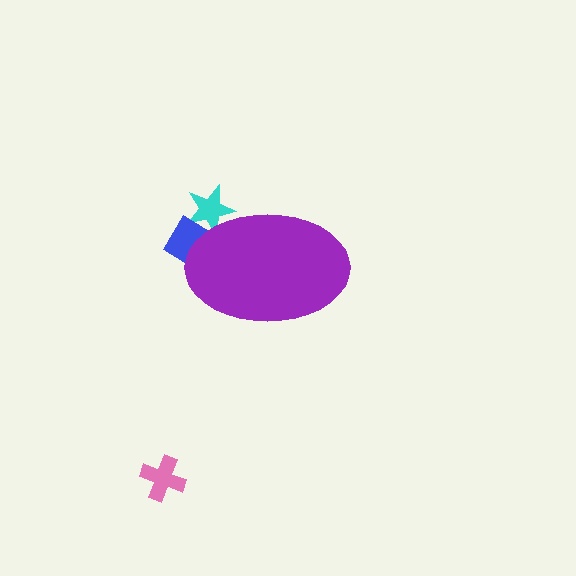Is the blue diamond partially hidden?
Yes, the blue diamond is partially hidden behind the purple ellipse.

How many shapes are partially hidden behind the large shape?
2 shapes are partially hidden.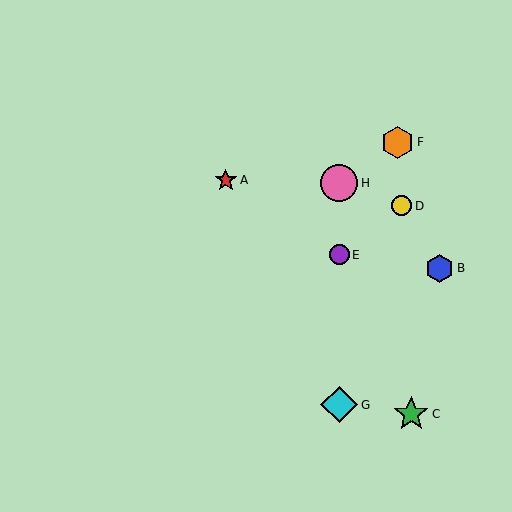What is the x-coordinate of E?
Object E is at x≈339.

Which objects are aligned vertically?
Objects E, G, H are aligned vertically.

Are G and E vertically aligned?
Yes, both are at x≈339.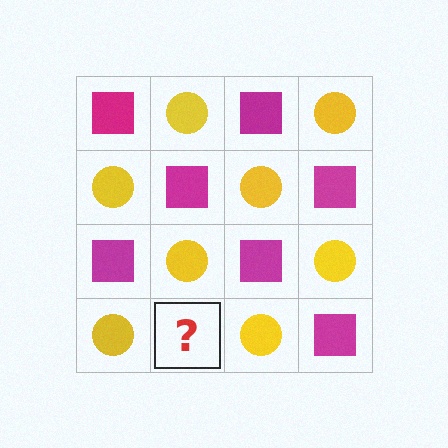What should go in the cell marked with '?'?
The missing cell should contain a magenta square.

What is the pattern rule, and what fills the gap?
The rule is that it alternates magenta square and yellow circle in a checkerboard pattern. The gap should be filled with a magenta square.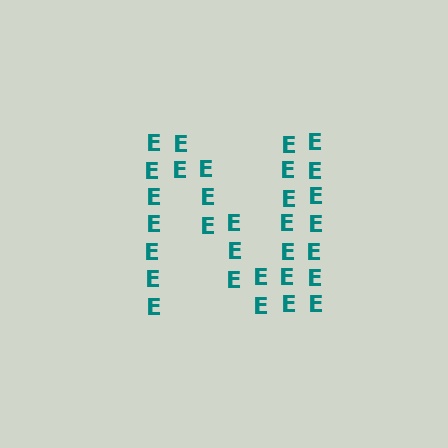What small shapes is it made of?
It is made of small letter E's.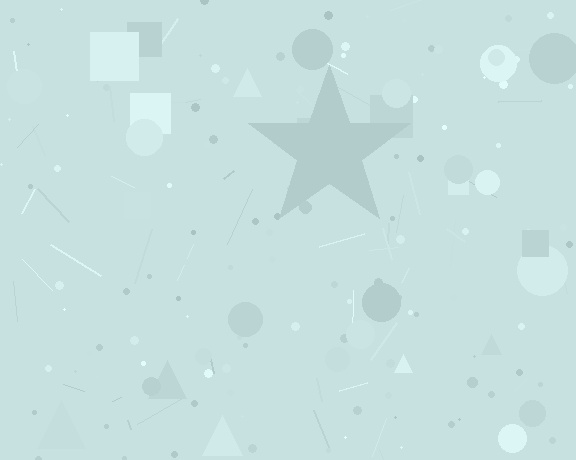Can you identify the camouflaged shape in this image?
The camouflaged shape is a star.